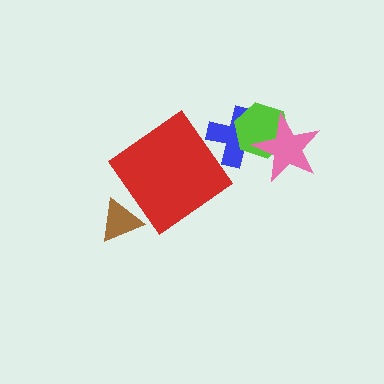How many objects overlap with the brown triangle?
0 objects overlap with the brown triangle.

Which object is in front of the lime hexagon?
The pink star is in front of the lime hexagon.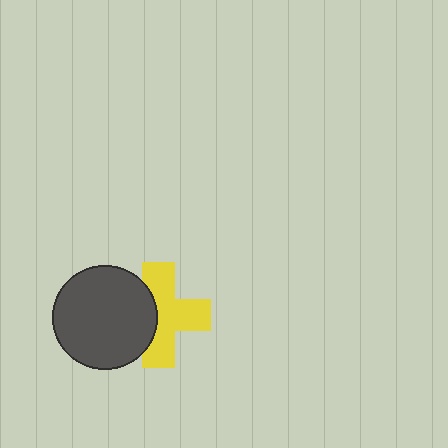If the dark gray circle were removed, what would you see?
You would see the complete yellow cross.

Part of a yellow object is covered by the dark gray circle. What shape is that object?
It is a cross.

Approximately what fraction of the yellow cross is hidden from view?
Roughly 34% of the yellow cross is hidden behind the dark gray circle.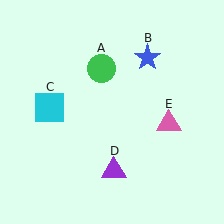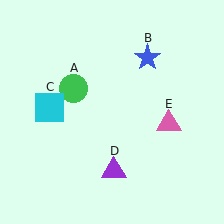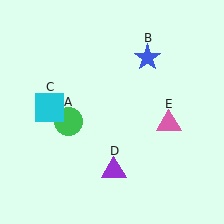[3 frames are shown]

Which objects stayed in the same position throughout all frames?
Blue star (object B) and cyan square (object C) and purple triangle (object D) and pink triangle (object E) remained stationary.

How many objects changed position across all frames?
1 object changed position: green circle (object A).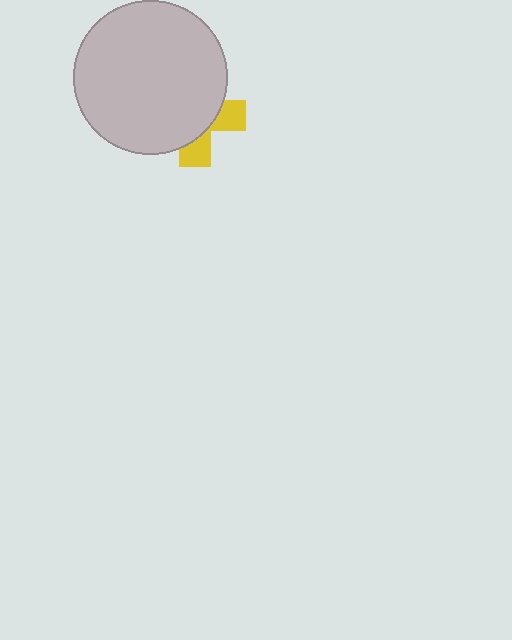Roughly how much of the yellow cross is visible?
A small part of it is visible (roughly 32%).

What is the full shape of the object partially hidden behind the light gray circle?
The partially hidden object is a yellow cross.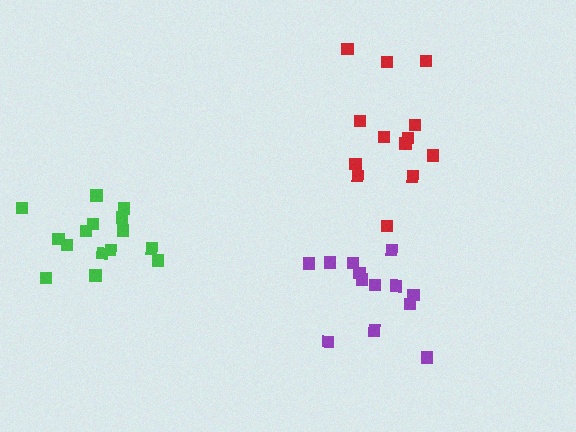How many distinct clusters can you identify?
There are 3 distinct clusters.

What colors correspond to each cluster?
The clusters are colored: red, purple, green.